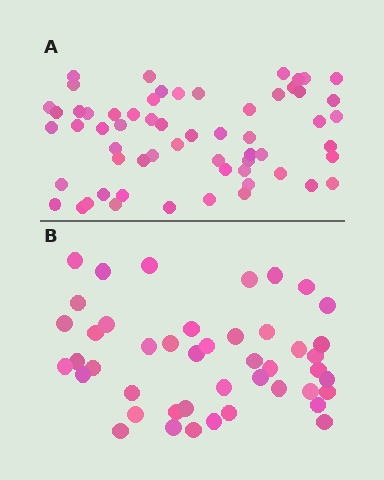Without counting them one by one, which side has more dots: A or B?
Region A (the top region) has more dots.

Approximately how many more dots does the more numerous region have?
Region A has approximately 15 more dots than region B.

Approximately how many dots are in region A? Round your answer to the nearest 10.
About 60 dots.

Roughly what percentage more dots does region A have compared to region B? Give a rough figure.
About 35% more.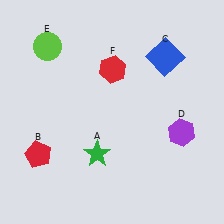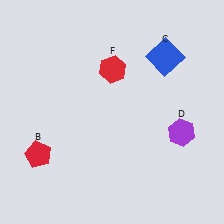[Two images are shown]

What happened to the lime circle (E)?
The lime circle (E) was removed in Image 2. It was in the top-left area of Image 1.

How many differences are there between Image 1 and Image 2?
There are 2 differences between the two images.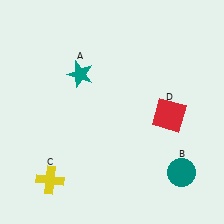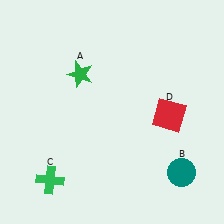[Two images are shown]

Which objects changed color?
A changed from teal to green. C changed from yellow to green.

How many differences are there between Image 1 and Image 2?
There are 2 differences between the two images.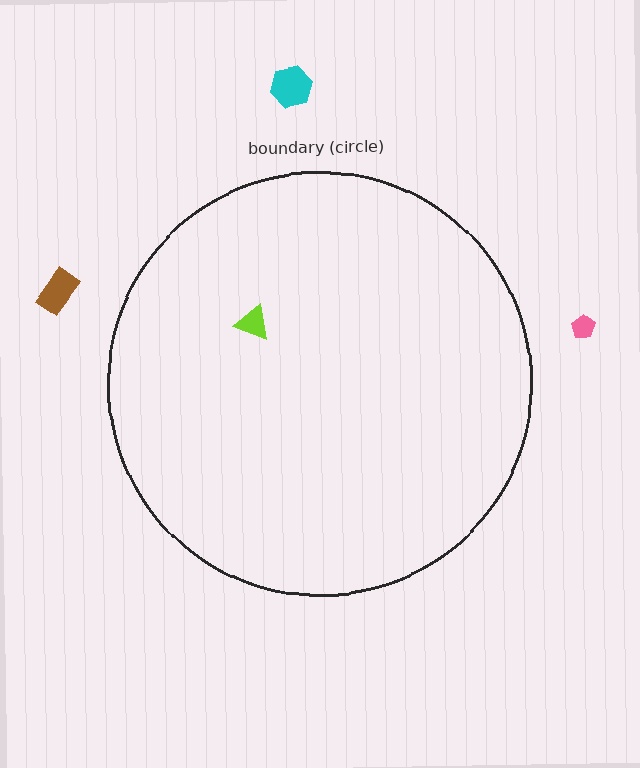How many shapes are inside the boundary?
1 inside, 3 outside.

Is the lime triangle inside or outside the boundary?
Inside.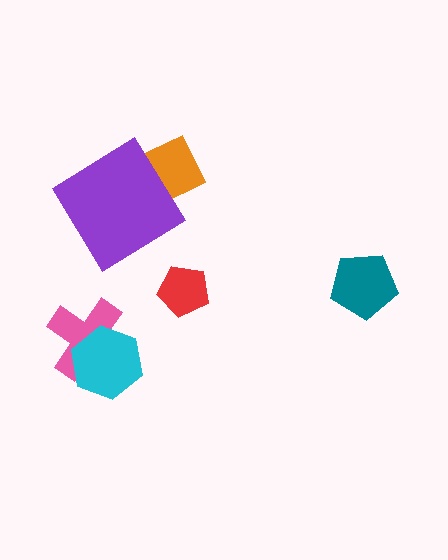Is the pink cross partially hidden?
Yes, it is partially covered by another shape.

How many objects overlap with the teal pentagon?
0 objects overlap with the teal pentagon.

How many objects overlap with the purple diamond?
1 object overlaps with the purple diamond.